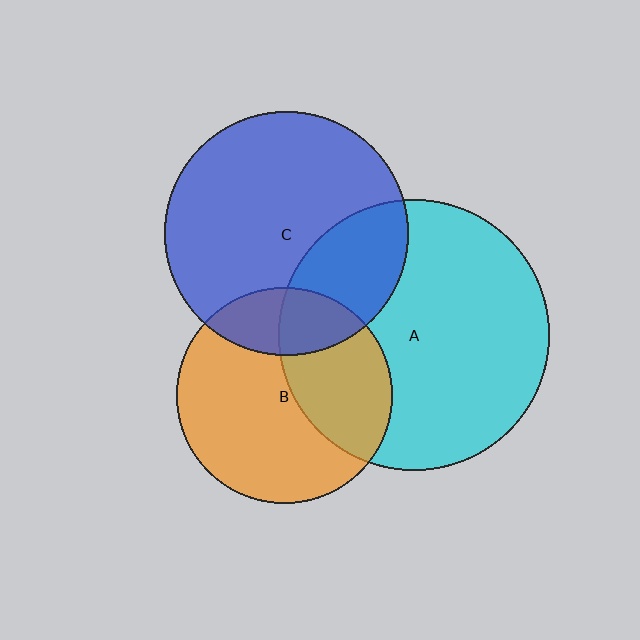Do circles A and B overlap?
Yes.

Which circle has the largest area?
Circle A (cyan).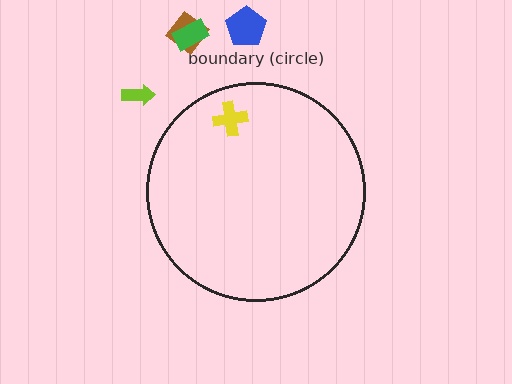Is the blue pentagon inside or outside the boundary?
Outside.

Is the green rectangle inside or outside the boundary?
Outside.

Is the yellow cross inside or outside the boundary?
Inside.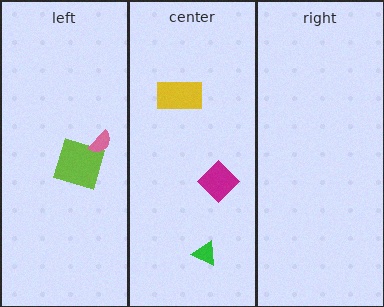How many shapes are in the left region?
2.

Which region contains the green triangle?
The center region.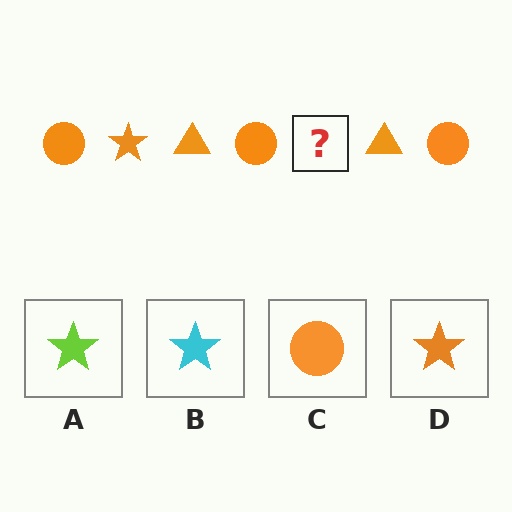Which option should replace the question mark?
Option D.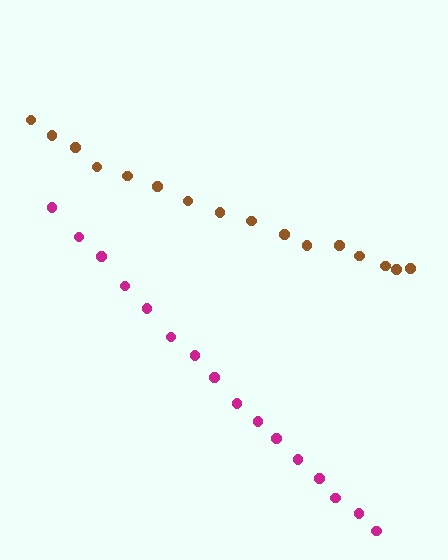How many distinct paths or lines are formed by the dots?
There are 2 distinct paths.